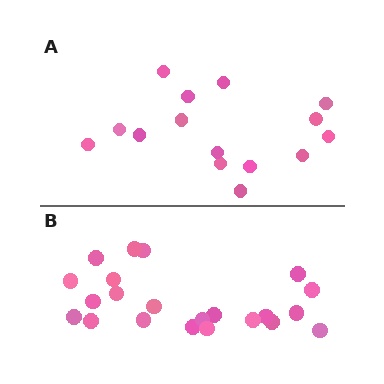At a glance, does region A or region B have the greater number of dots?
Region B (the bottom region) has more dots.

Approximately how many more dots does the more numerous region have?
Region B has roughly 8 or so more dots than region A.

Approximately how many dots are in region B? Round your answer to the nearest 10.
About 20 dots. (The exact count is 22, which rounds to 20.)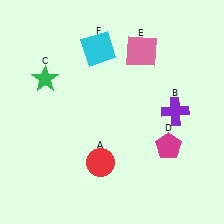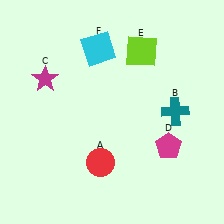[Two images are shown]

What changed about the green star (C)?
In Image 1, C is green. In Image 2, it changed to magenta.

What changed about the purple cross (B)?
In Image 1, B is purple. In Image 2, it changed to teal.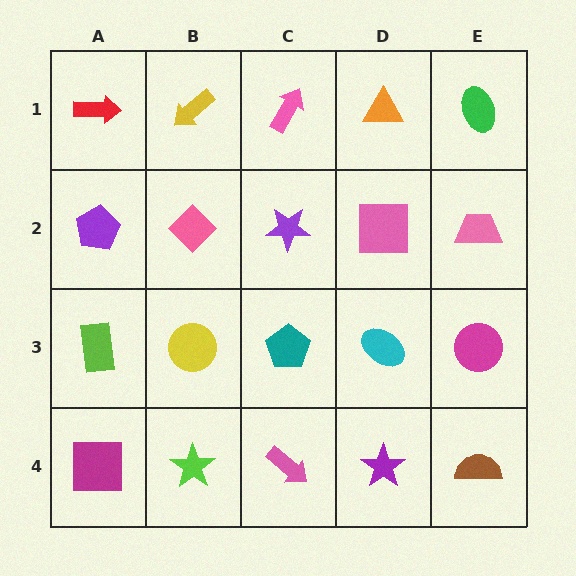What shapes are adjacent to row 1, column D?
A pink square (row 2, column D), a pink arrow (row 1, column C), a green ellipse (row 1, column E).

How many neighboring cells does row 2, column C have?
4.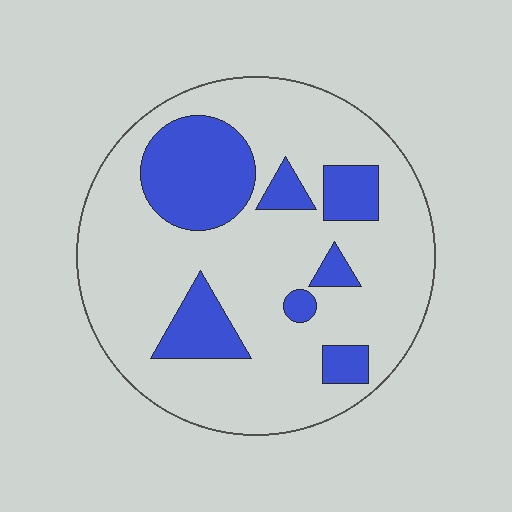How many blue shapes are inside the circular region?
7.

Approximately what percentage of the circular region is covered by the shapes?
Approximately 25%.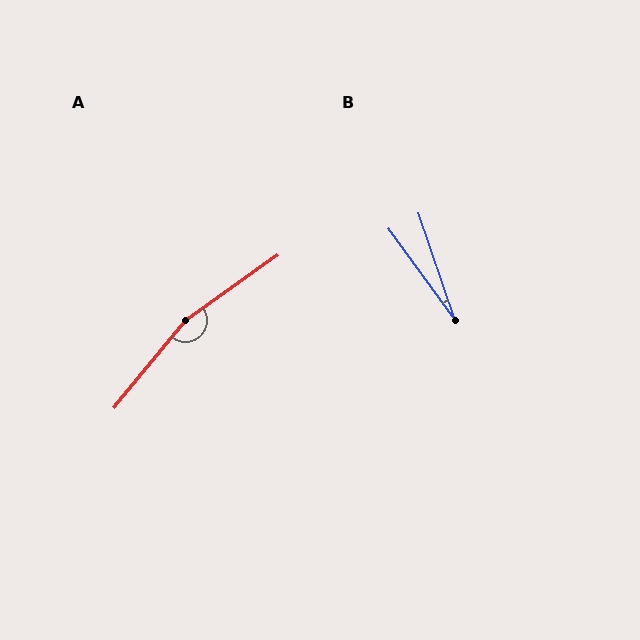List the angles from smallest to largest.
B (17°), A (165°).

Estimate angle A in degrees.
Approximately 165 degrees.